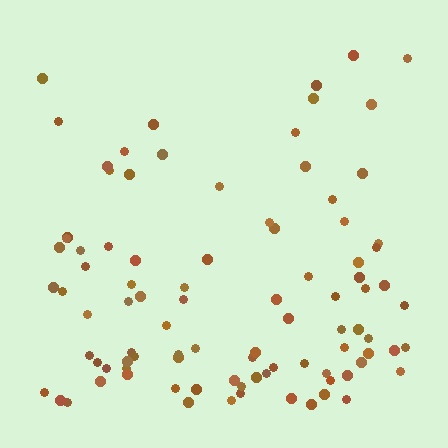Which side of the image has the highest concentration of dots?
The bottom.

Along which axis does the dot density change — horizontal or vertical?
Vertical.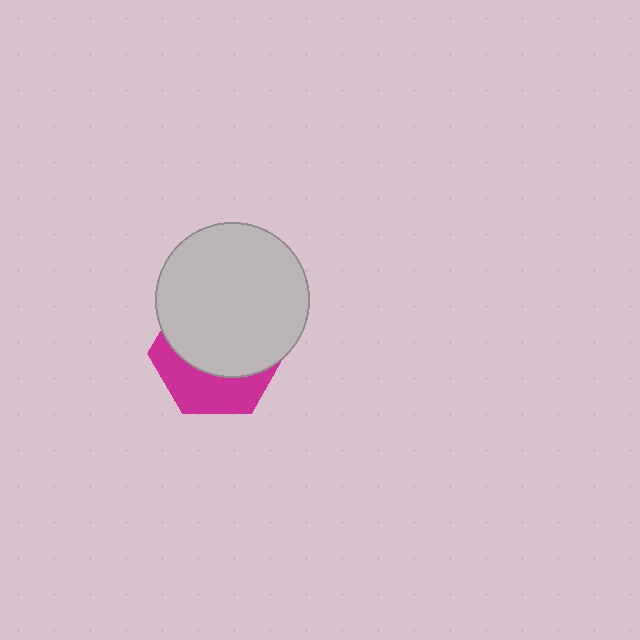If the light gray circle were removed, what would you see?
You would see the complete magenta hexagon.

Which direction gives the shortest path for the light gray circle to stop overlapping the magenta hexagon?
Moving up gives the shortest separation.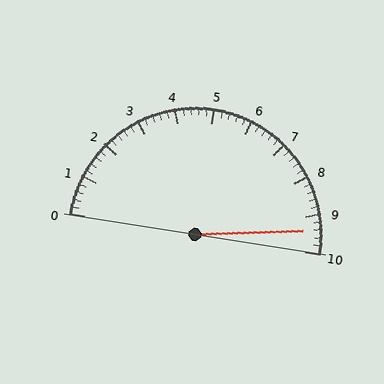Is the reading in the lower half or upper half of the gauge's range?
The reading is in the upper half of the range (0 to 10).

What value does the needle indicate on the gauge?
The needle indicates approximately 9.4.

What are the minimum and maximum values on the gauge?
The gauge ranges from 0 to 10.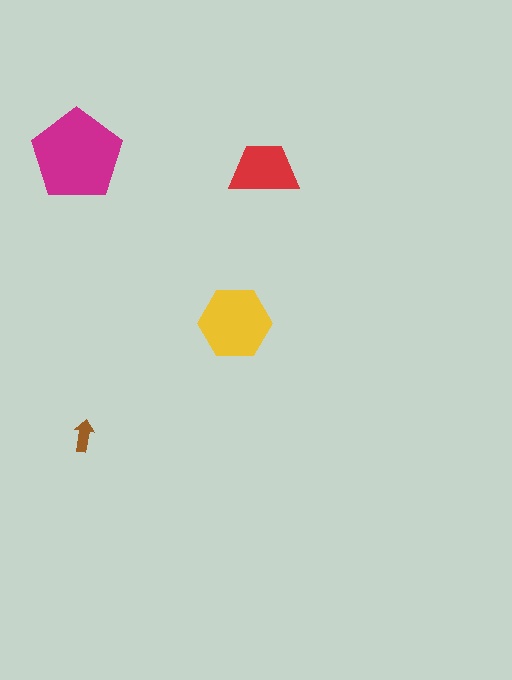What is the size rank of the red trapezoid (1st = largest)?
3rd.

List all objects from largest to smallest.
The magenta pentagon, the yellow hexagon, the red trapezoid, the brown arrow.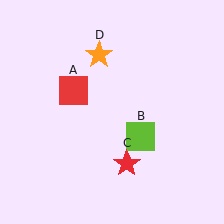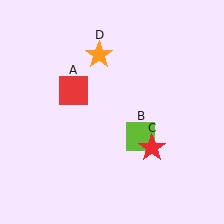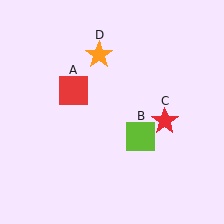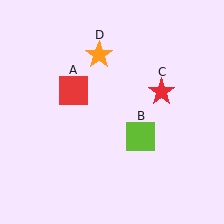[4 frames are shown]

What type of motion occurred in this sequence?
The red star (object C) rotated counterclockwise around the center of the scene.